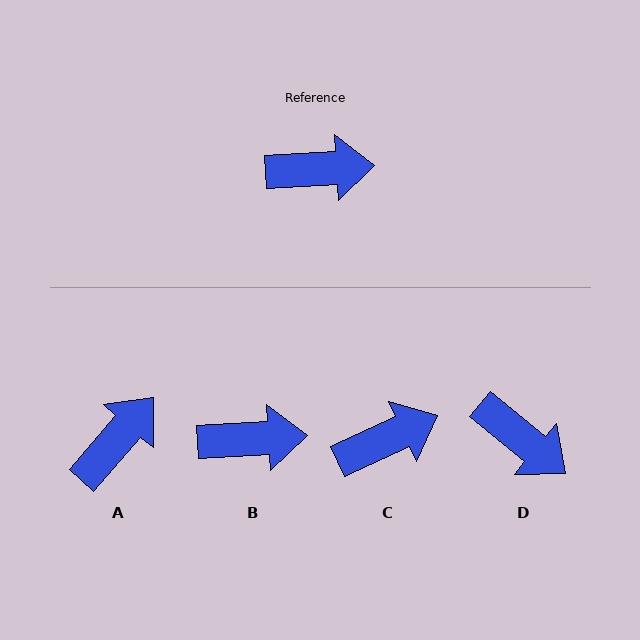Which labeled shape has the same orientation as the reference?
B.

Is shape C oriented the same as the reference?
No, it is off by about 21 degrees.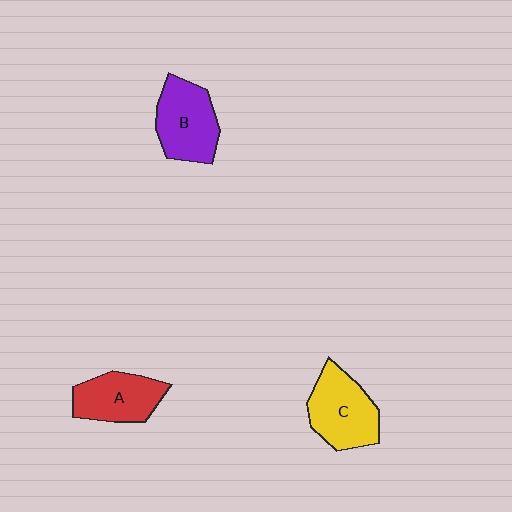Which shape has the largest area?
Shape C (yellow).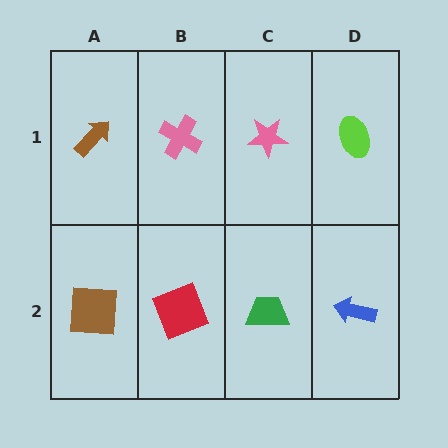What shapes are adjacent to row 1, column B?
A red square (row 2, column B), a brown arrow (row 1, column A), a pink star (row 1, column C).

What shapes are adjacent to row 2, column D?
A lime ellipse (row 1, column D), a green trapezoid (row 2, column C).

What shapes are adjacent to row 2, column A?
A brown arrow (row 1, column A), a red square (row 2, column B).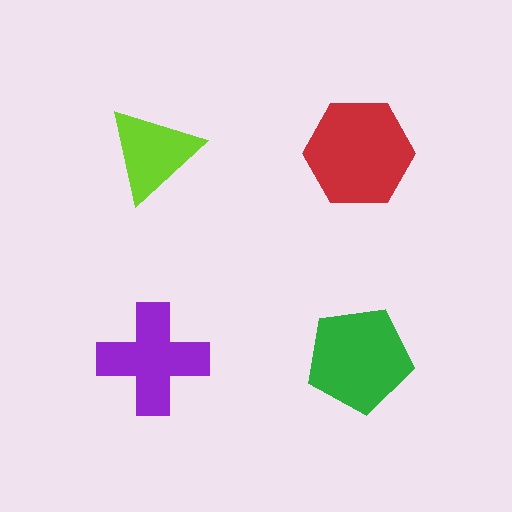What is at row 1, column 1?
A lime triangle.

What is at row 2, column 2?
A green pentagon.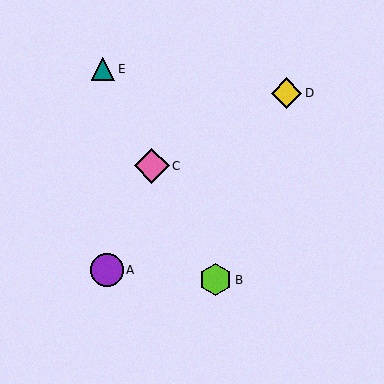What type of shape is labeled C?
Shape C is a pink diamond.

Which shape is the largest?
The pink diamond (labeled C) is the largest.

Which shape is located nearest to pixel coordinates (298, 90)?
The yellow diamond (labeled D) at (287, 93) is nearest to that location.